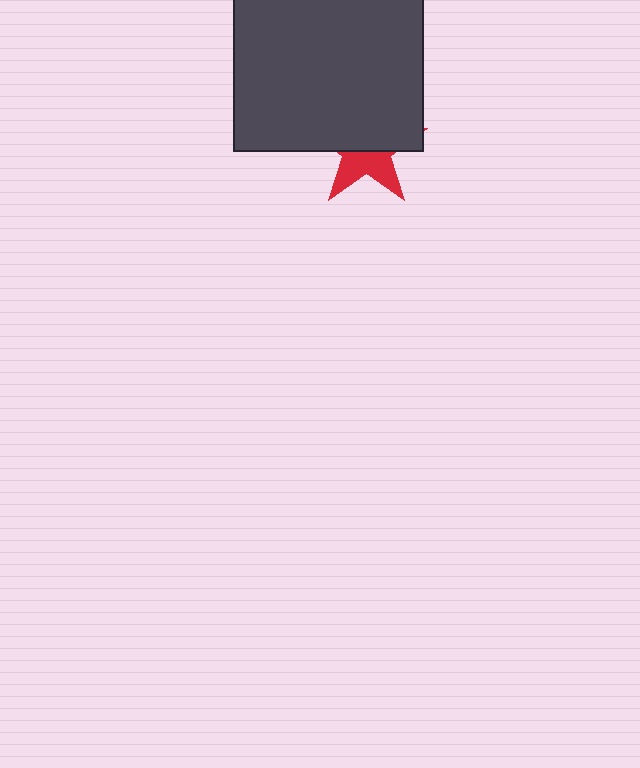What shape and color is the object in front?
The object in front is a dark gray square.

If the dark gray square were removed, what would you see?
You would see the complete red star.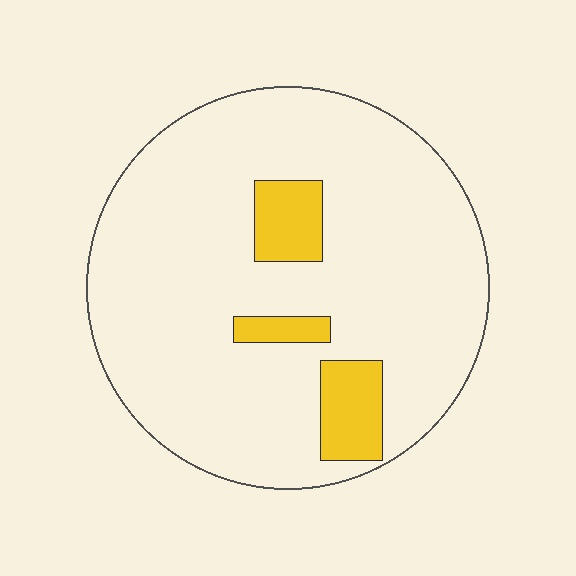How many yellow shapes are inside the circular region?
3.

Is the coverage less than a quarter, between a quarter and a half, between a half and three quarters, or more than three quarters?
Less than a quarter.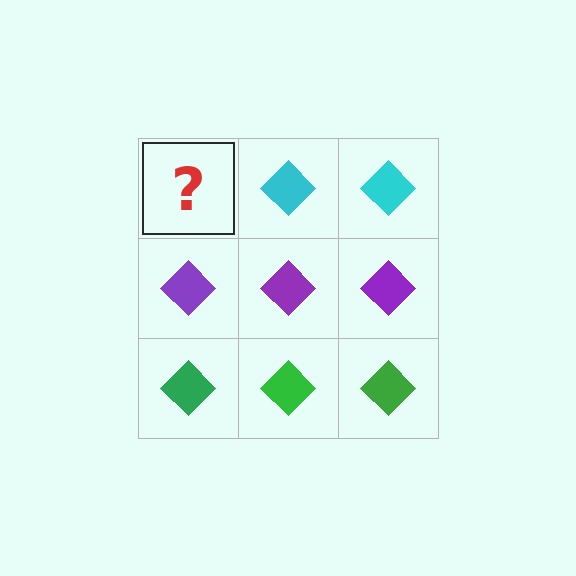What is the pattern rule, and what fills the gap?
The rule is that each row has a consistent color. The gap should be filled with a cyan diamond.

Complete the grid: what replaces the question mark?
The question mark should be replaced with a cyan diamond.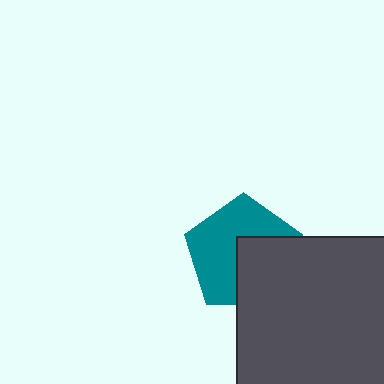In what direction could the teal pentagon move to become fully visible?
The teal pentagon could move toward the upper-left. That would shift it out from behind the dark gray square entirely.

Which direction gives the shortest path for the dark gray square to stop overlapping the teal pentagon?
Moving toward the lower-right gives the shortest separation.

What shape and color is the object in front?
The object in front is a dark gray square.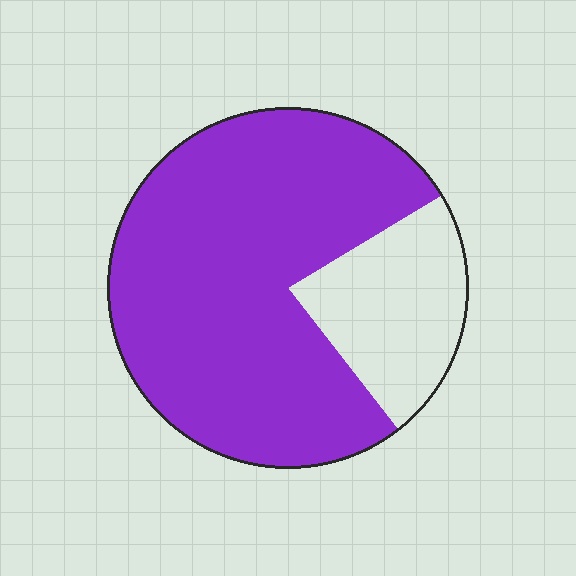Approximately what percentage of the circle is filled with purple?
Approximately 75%.